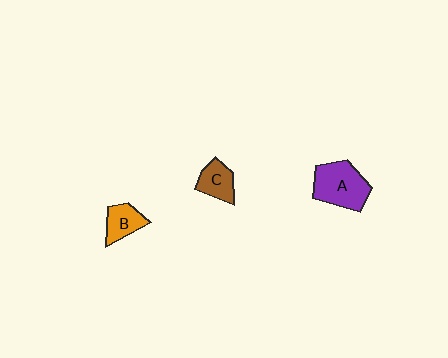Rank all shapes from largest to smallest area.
From largest to smallest: A (purple), C (brown), B (orange).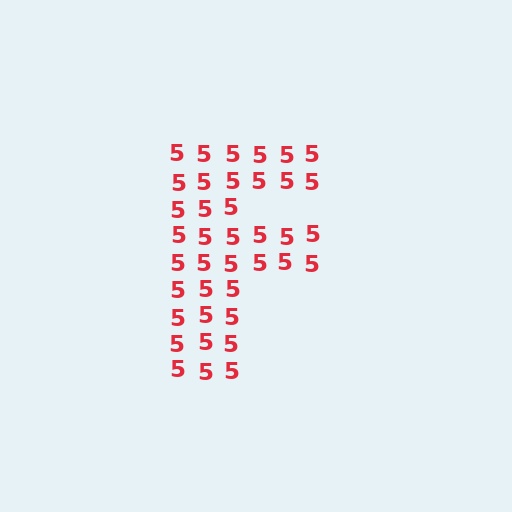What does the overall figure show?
The overall figure shows the letter F.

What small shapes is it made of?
It is made of small digit 5's.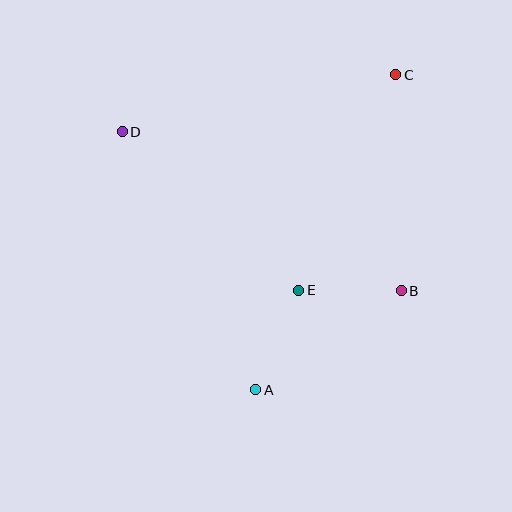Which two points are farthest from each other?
Points A and C are farthest from each other.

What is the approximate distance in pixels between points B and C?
The distance between B and C is approximately 216 pixels.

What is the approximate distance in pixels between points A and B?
The distance between A and B is approximately 176 pixels.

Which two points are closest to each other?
Points B and E are closest to each other.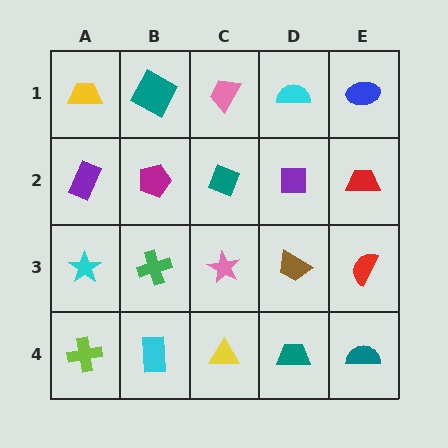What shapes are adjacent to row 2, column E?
A blue ellipse (row 1, column E), a red semicircle (row 3, column E), a purple square (row 2, column D).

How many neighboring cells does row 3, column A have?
3.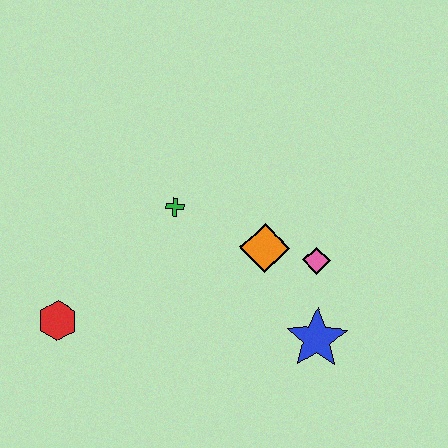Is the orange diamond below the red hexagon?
No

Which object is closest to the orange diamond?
The pink diamond is closest to the orange diamond.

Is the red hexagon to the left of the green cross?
Yes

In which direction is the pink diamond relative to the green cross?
The pink diamond is to the right of the green cross.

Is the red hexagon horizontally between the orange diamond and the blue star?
No